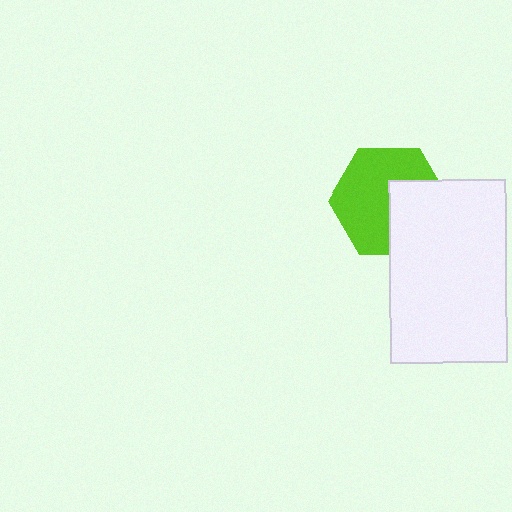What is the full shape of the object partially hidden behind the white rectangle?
The partially hidden object is a lime hexagon.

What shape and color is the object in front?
The object in front is a white rectangle.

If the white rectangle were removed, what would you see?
You would see the complete lime hexagon.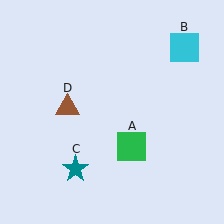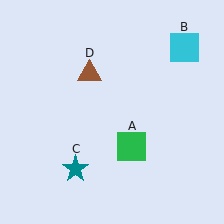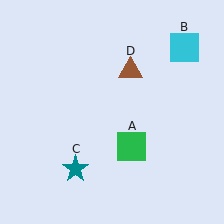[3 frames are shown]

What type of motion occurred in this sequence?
The brown triangle (object D) rotated clockwise around the center of the scene.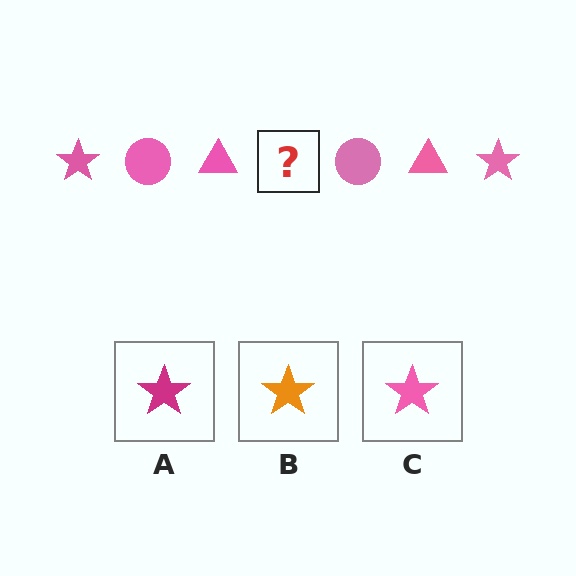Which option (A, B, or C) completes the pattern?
C.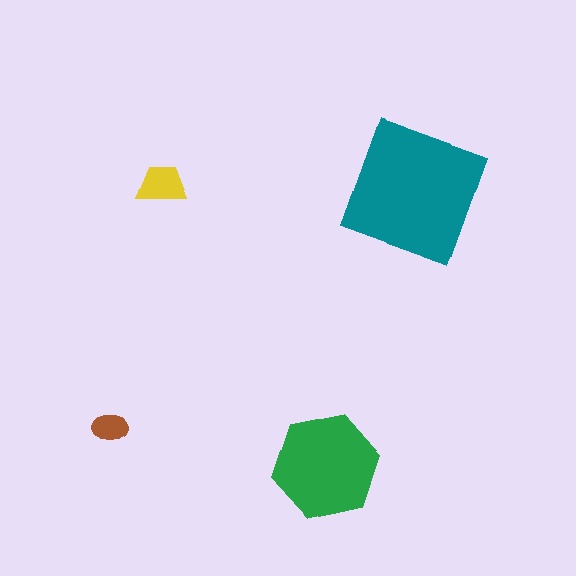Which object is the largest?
The teal square.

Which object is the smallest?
The brown ellipse.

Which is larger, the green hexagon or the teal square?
The teal square.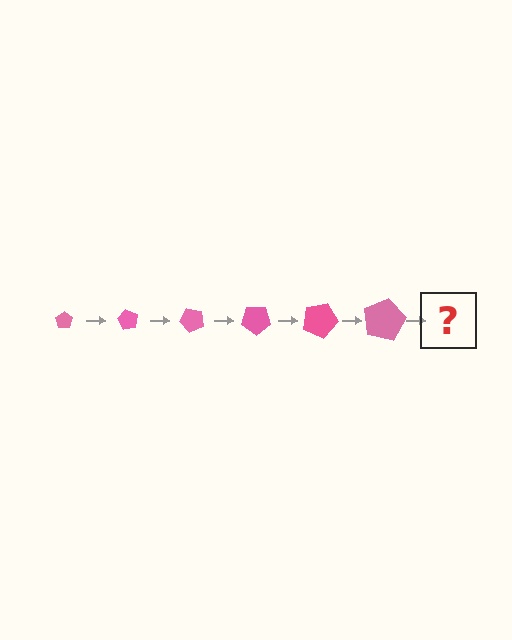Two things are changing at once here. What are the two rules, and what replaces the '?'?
The two rules are that the pentagon grows larger each step and it rotates 60 degrees each step. The '?' should be a pentagon, larger than the previous one and rotated 360 degrees from the start.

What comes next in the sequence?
The next element should be a pentagon, larger than the previous one and rotated 360 degrees from the start.